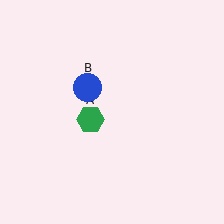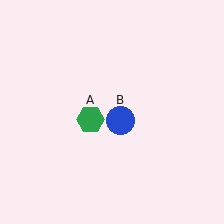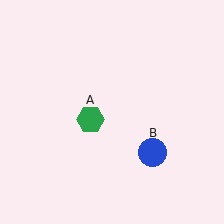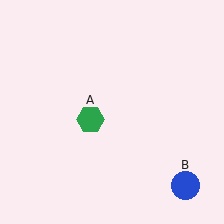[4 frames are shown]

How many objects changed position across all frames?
1 object changed position: blue circle (object B).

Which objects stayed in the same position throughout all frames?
Green hexagon (object A) remained stationary.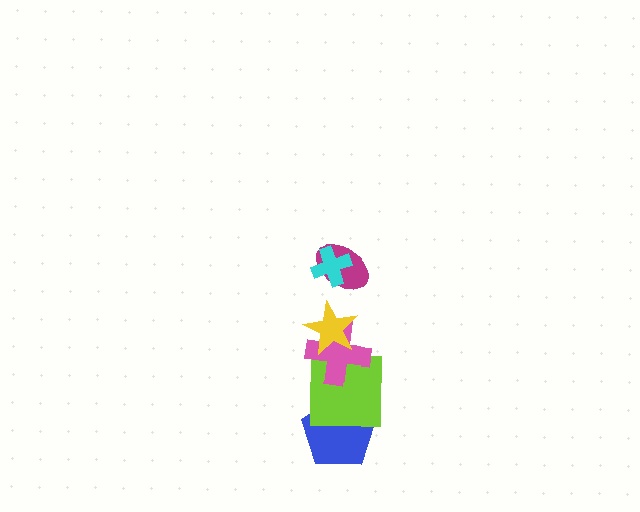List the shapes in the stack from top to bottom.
From top to bottom: the cyan cross, the magenta ellipse, the yellow star, the pink cross, the lime square, the blue pentagon.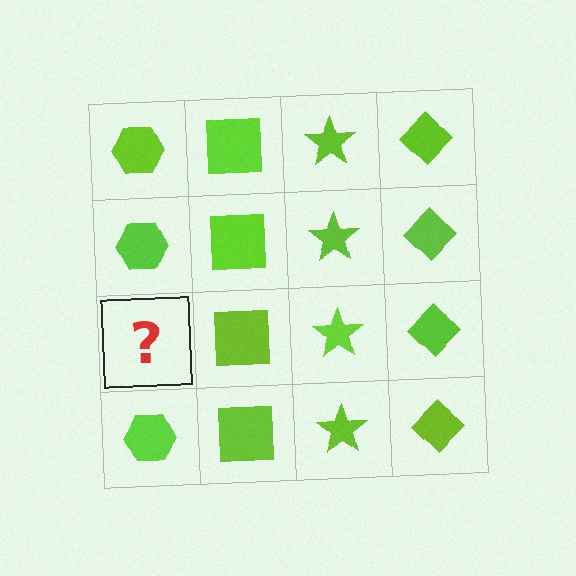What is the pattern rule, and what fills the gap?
The rule is that each column has a consistent shape. The gap should be filled with a lime hexagon.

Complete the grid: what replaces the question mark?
The question mark should be replaced with a lime hexagon.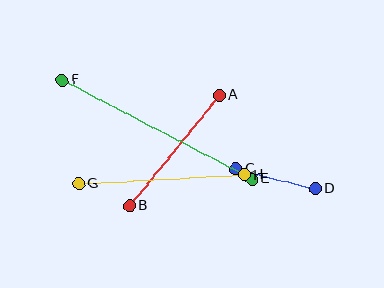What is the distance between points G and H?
The distance is approximately 166 pixels.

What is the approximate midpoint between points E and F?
The midpoint is at approximately (157, 130) pixels.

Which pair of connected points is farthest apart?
Points E and F are farthest apart.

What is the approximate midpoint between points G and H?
The midpoint is at approximately (162, 179) pixels.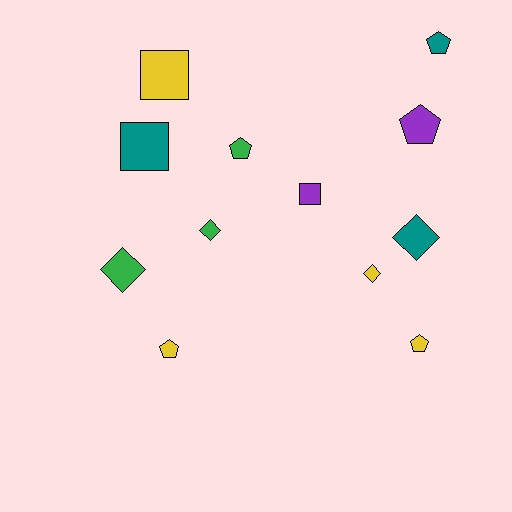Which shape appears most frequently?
Pentagon, with 5 objects.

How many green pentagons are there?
There is 1 green pentagon.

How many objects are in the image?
There are 12 objects.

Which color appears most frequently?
Yellow, with 4 objects.